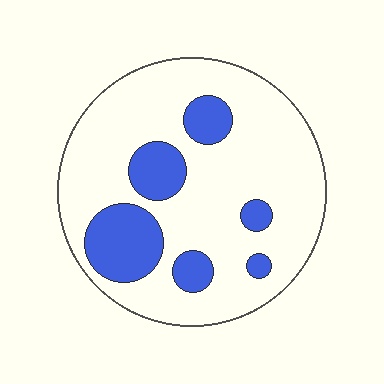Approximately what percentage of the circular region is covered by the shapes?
Approximately 20%.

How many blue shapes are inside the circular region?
6.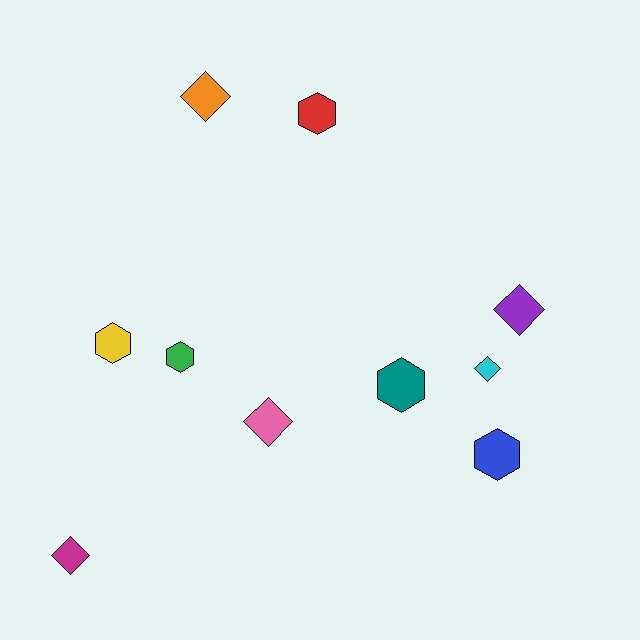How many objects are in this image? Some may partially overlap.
There are 10 objects.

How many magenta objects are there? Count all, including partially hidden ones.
There is 1 magenta object.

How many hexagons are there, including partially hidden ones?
There are 5 hexagons.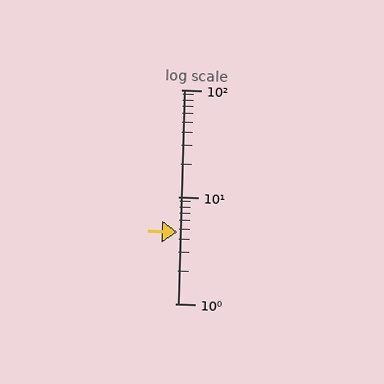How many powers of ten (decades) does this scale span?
The scale spans 2 decades, from 1 to 100.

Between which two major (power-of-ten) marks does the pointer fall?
The pointer is between 1 and 10.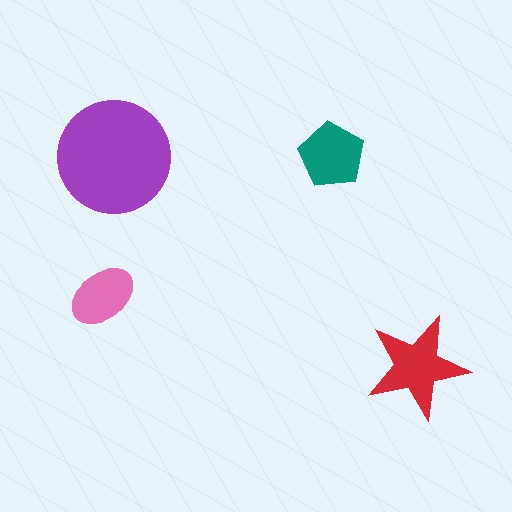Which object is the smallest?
The pink ellipse.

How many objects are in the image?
There are 4 objects in the image.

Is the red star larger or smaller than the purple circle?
Smaller.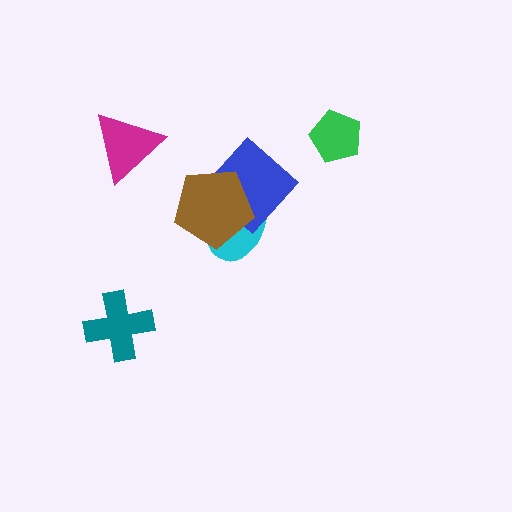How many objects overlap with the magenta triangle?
0 objects overlap with the magenta triangle.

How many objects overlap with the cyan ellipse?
2 objects overlap with the cyan ellipse.